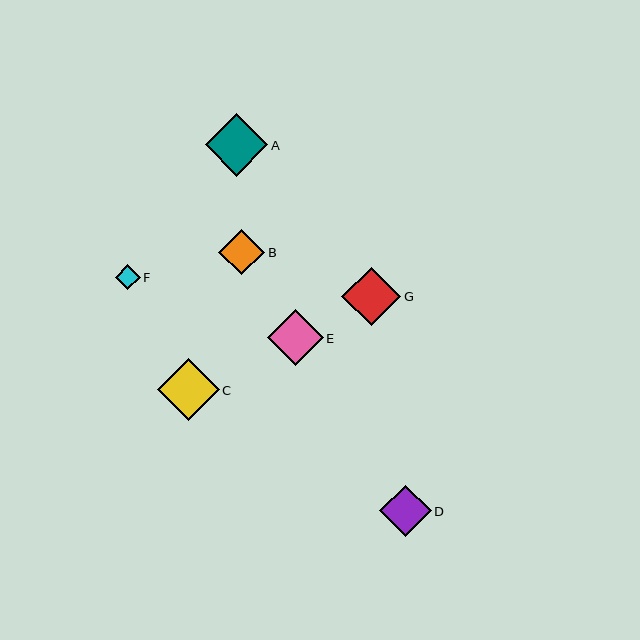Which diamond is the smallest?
Diamond F is the smallest with a size of approximately 25 pixels.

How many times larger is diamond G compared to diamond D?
Diamond G is approximately 1.1 times the size of diamond D.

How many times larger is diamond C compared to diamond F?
Diamond C is approximately 2.5 times the size of diamond F.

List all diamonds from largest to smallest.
From largest to smallest: A, C, G, E, D, B, F.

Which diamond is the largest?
Diamond A is the largest with a size of approximately 62 pixels.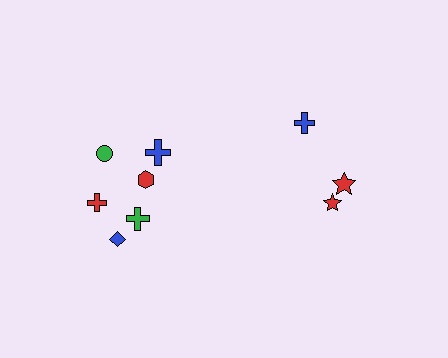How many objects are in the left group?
There are 6 objects.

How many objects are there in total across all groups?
There are 9 objects.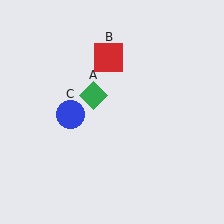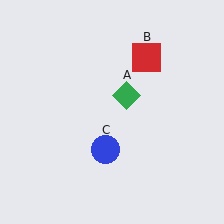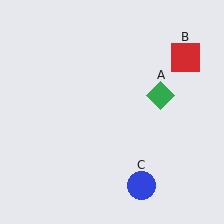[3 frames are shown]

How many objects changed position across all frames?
3 objects changed position: green diamond (object A), red square (object B), blue circle (object C).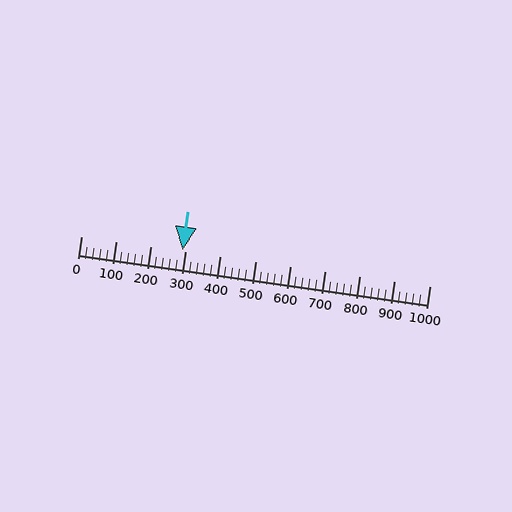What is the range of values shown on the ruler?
The ruler shows values from 0 to 1000.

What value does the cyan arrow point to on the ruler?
The cyan arrow points to approximately 291.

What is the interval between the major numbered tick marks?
The major tick marks are spaced 100 units apart.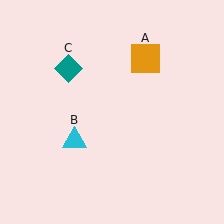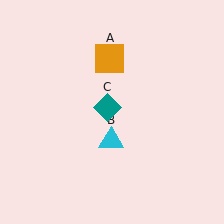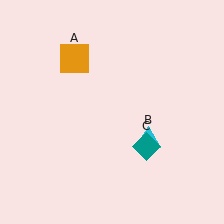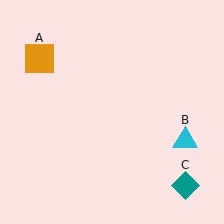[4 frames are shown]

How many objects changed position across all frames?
3 objects changed position: orange square (object A), cyan triangle (object B), teal diamond (object C).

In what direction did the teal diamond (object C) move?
The teal diamond (object C) moved down and to the right.